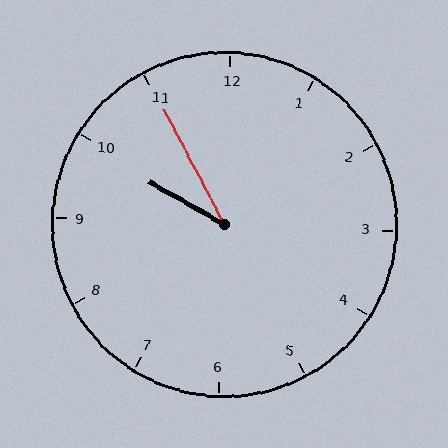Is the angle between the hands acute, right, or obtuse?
It is acute.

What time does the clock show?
9:55.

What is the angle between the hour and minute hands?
Approximately 32 degrees.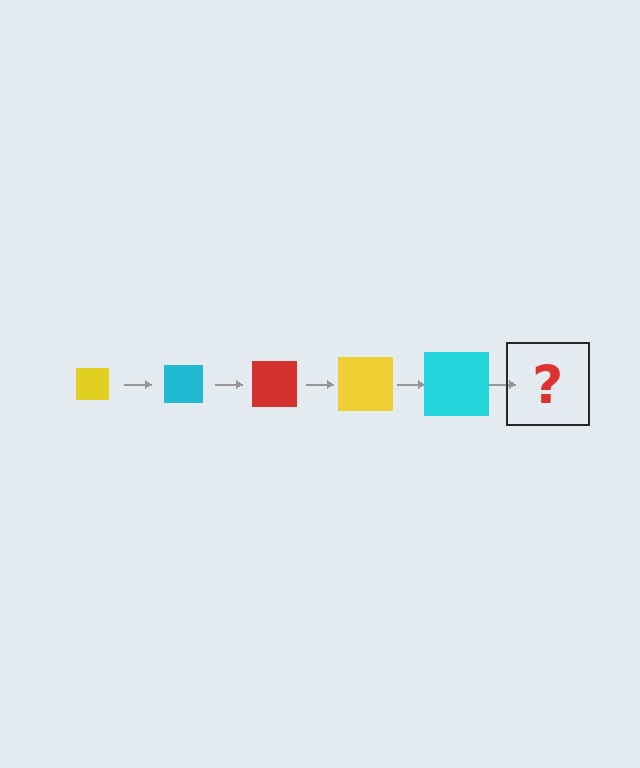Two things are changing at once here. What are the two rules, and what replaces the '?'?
The two rules are that the square grows larger each step and the color cycles through yellow, cyan, and red. The '?' should be a red square, larger than the previous one.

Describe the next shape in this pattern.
It should be a red square, larger than the previous one.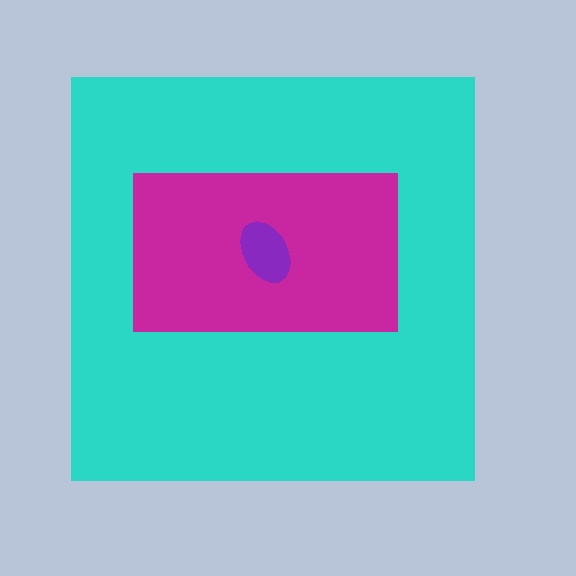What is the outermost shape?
The cyan square.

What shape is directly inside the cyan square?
The magenta rectangle.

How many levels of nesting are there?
3.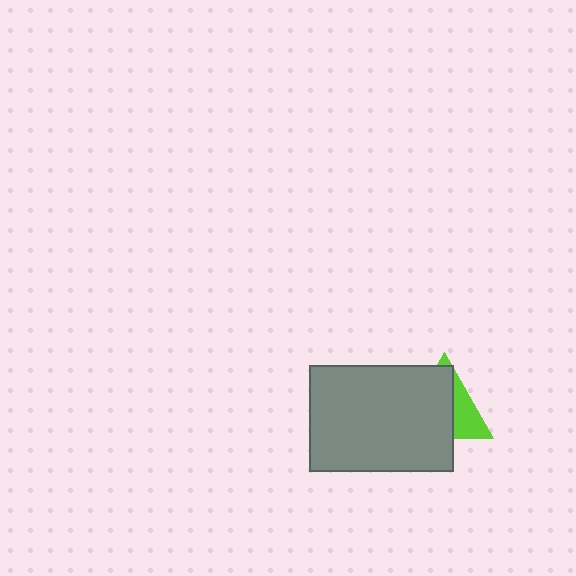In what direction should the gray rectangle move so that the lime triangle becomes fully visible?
The gray rectangle should move toward the lower-left. That is the shortest direction to clear the overlap and leave the lime triangle fully visible.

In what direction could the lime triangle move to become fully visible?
The lime triangle could move toward the upper-right. That would shift it out from behind the gray rectangle entirely.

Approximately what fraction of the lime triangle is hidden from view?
Roughly 64% of the lime triangle is hidden behind the gray rectangle.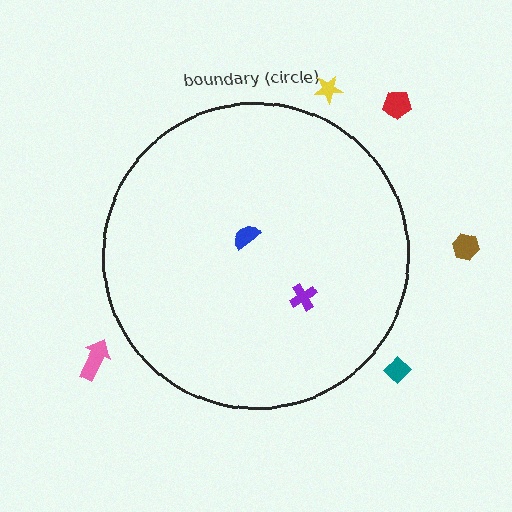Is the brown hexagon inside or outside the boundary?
Outside.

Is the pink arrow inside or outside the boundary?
Outside.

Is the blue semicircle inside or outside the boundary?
Inside.